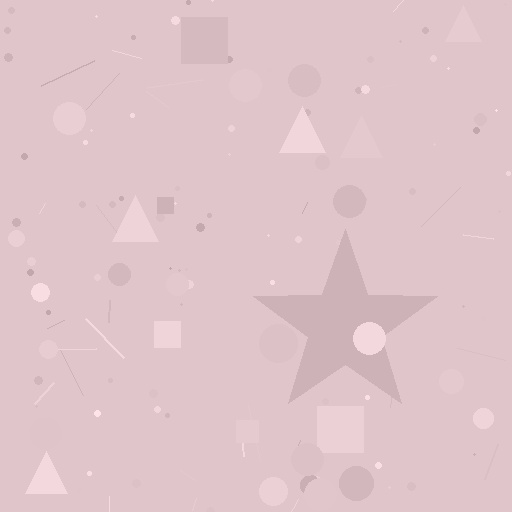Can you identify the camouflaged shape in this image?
The camouflaged shape is a star.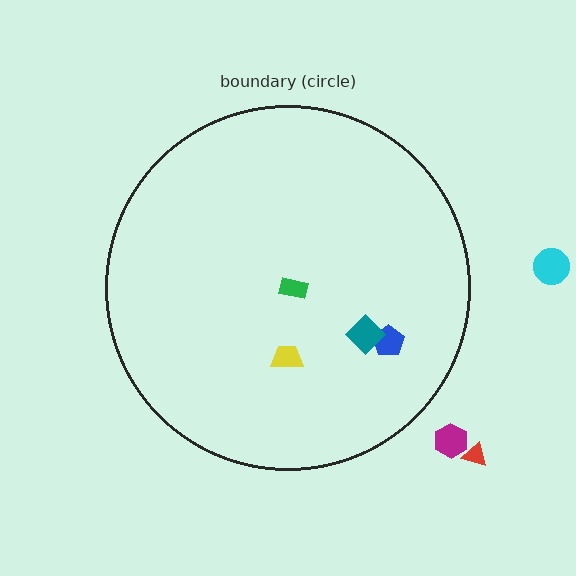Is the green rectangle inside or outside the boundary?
Inside.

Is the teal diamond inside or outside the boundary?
Inside.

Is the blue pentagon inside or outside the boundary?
Inside.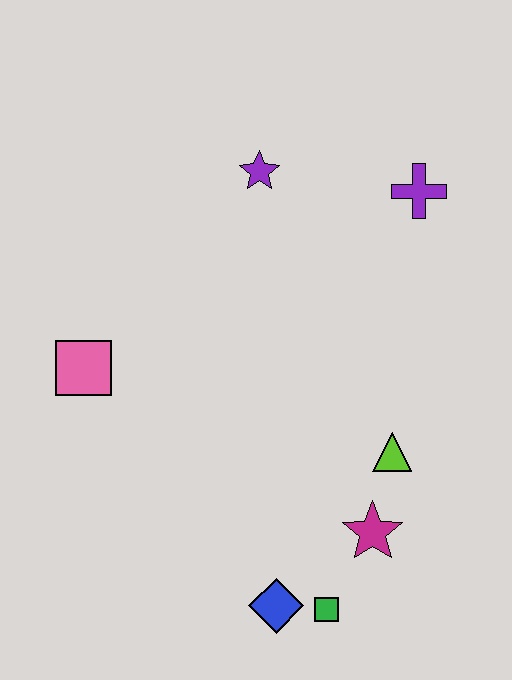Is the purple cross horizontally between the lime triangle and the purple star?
No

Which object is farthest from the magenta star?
The purple star is farthest from the magenta star.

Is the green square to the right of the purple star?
Yes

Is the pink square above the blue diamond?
Yes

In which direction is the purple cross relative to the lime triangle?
The purple cross is above the lime triangle.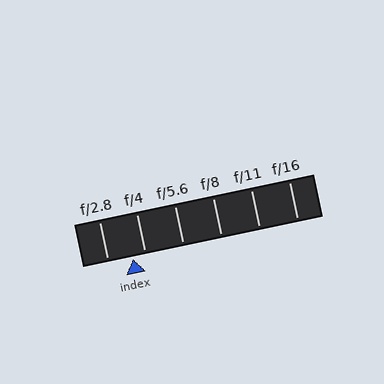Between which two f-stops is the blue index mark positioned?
The index mark is between f/2.8 and f/4.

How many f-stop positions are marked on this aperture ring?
There are 6 f-stop positions marked.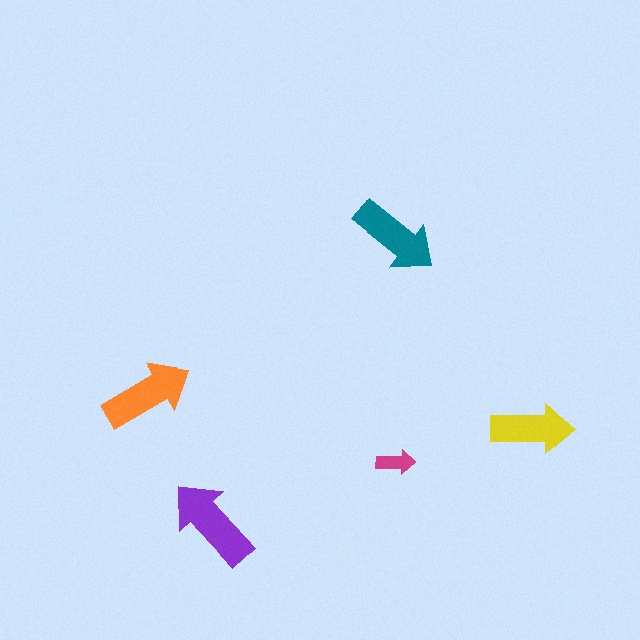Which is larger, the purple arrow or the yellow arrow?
The purple one.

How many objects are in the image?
There are 5 objects in the image.